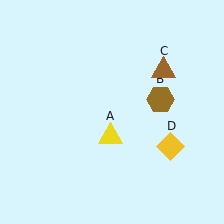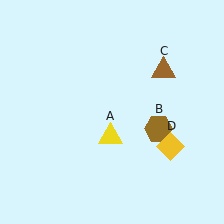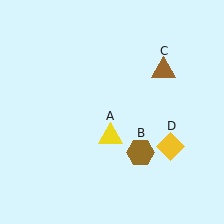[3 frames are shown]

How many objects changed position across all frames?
1 object changed position: brown hexagon (object B).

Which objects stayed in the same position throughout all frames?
Yellow triangle (object A) and brown triangle (object C) and yellow diamond (object D) remained stationary.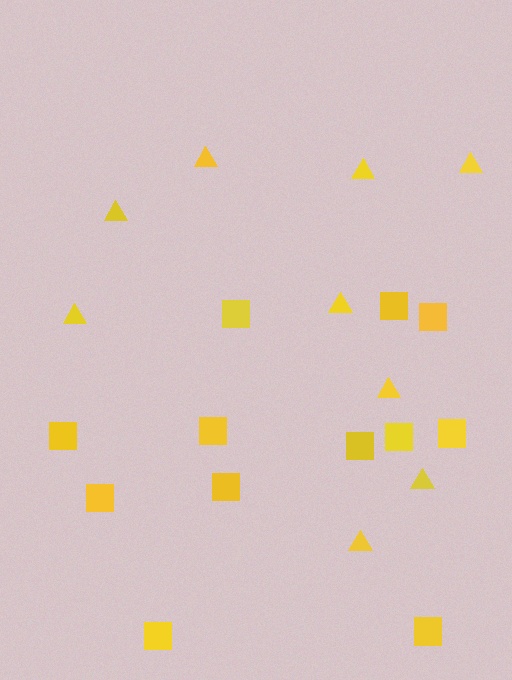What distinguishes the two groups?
There are 2 groups: one group of squares (12) and one group of triangles (9).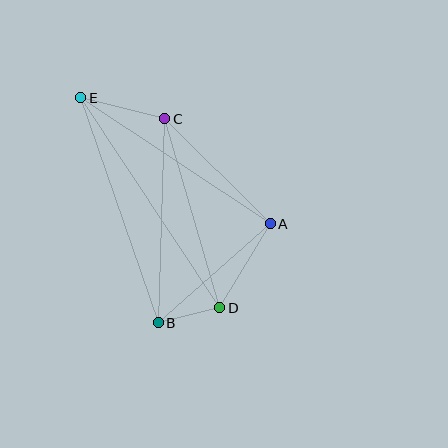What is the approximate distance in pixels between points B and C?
The distance between B and C is approximately 204 pixels.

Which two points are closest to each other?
Points B and D are closest to each other.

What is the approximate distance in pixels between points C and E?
The distance between C and E is approximately 87 pixels.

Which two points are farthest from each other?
Points D and E are farthest from each other.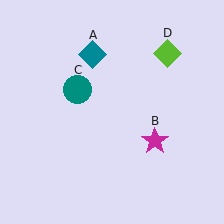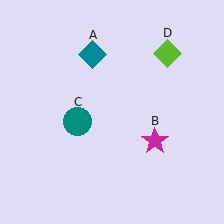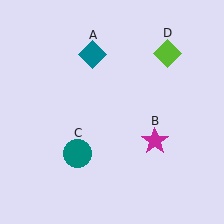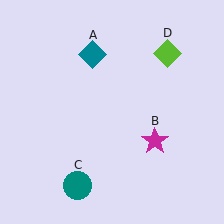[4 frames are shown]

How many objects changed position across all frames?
1 object changed position: teal circle (object C).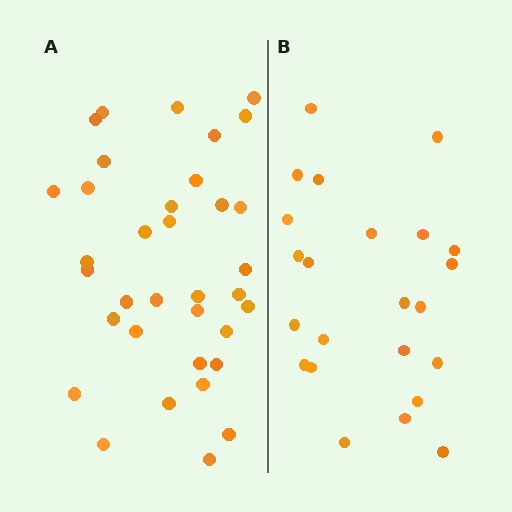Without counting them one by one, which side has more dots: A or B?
Region A (the left region) has more dots.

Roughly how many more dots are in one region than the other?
Region A has roughly 12 or so more dots than region B.